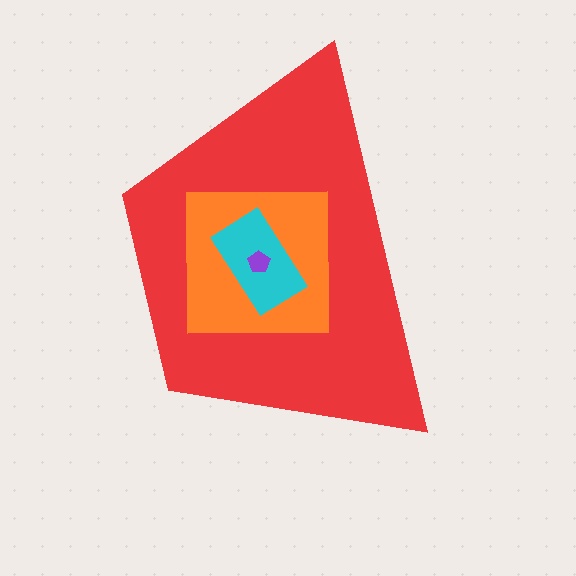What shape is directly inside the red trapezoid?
The orange square.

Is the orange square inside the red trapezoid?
Yes.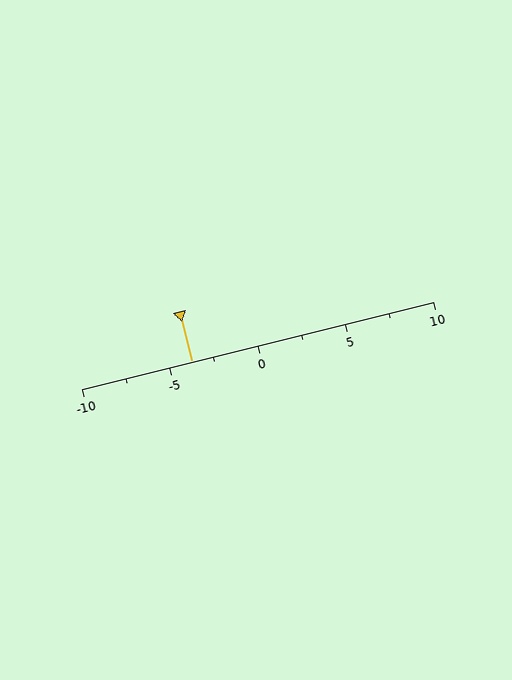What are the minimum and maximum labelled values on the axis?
The axis runs from -10 to 10.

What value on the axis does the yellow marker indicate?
The marker indicates approximately -3.8.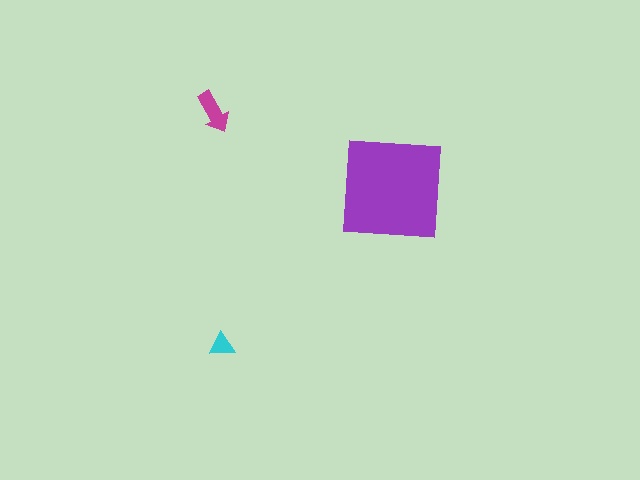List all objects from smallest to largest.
The cyan triangle, the magenta arrow, the purple square.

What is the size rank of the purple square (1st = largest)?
1st.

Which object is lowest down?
The cyan triangle is bottommost.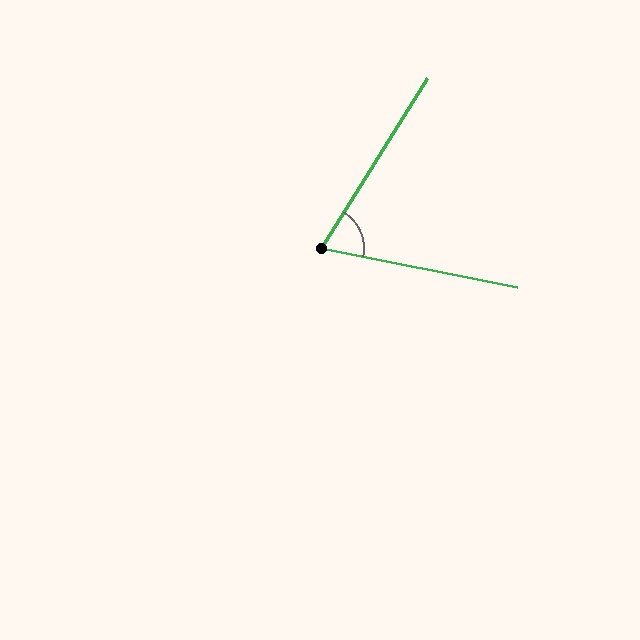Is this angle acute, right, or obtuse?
It is acute.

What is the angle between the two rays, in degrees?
Approximately 69 degrees.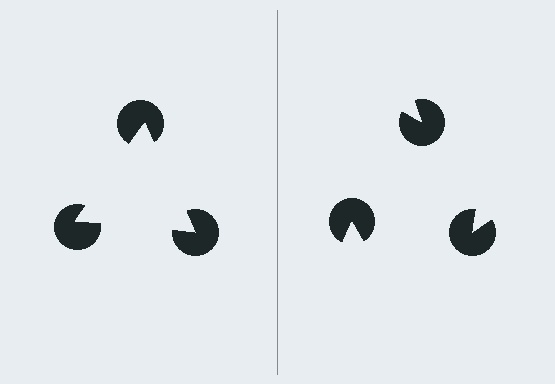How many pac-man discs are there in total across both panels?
6 — 3 on each side.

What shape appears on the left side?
An illusory triangle.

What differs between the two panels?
The pac-man discs are positioned identically on both sides; only the wedge orientations differ. On the left they align to a triangle; on the right they are misaligned.